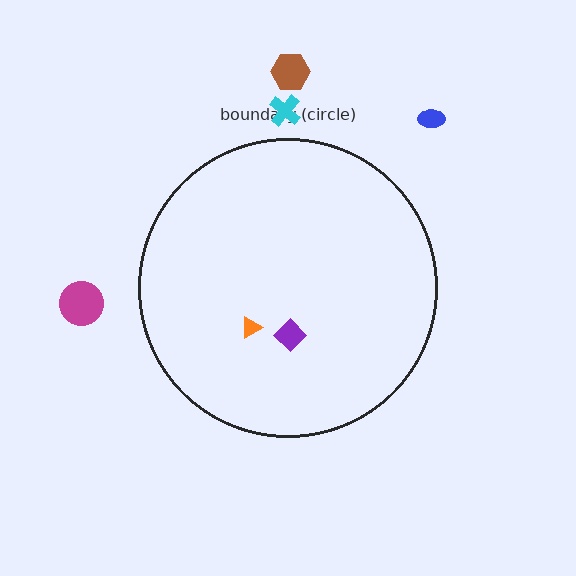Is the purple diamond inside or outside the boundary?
Inside.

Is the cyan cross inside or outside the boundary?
Outside.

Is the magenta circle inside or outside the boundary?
Outside.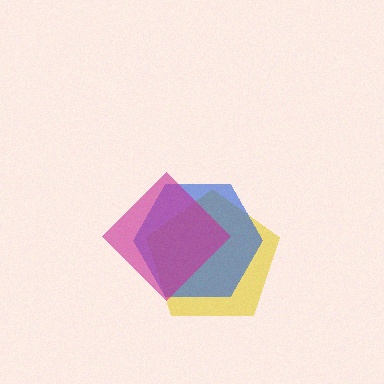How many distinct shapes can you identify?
There are 3 distinct shapes: a yellow pentagon, a blue hexagon, a magenta diamond.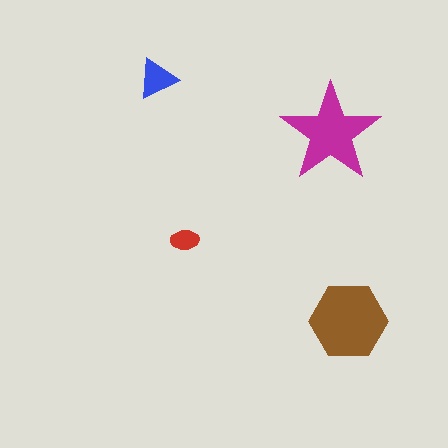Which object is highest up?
The blue triangle is topmost.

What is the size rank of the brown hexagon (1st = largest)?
1st.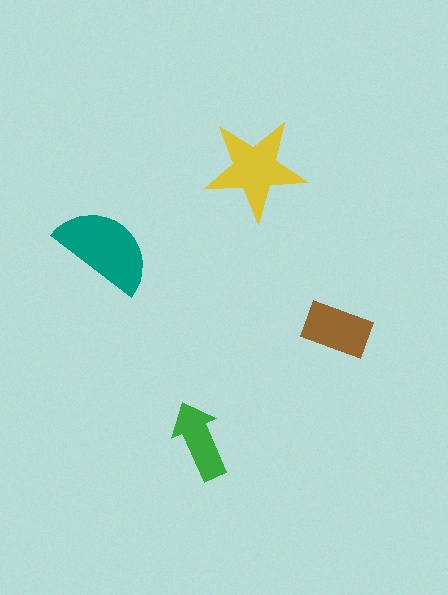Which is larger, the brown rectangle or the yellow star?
The yellow star.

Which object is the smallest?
The green arrow.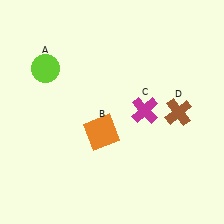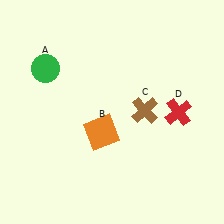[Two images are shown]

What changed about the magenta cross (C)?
In Image 1, C is magenta. In Image 2, it changed to brown.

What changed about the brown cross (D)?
In Image 1, D is brown. In Image 2, it changed to red.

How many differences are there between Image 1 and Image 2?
There are 3 differences between the two images.